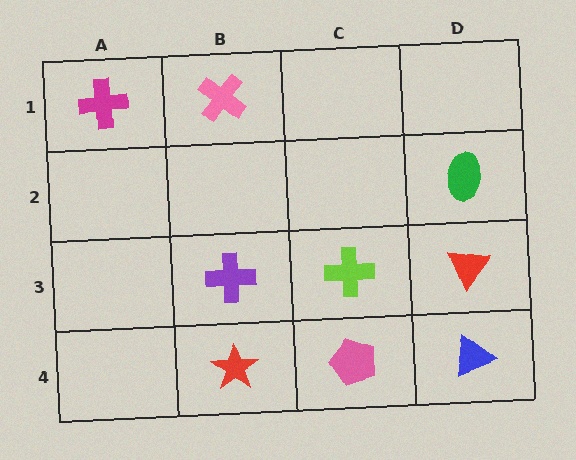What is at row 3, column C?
A lime cross.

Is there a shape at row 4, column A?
No, that cell is empty.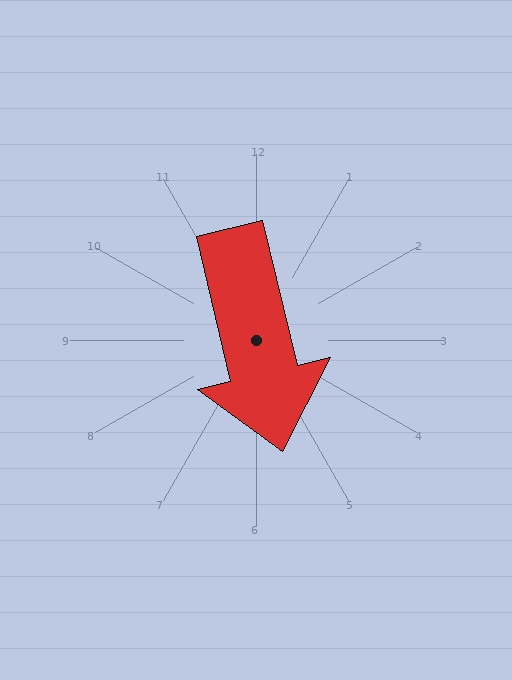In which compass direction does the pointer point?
South.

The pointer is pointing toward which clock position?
Roughly 6 o'clock.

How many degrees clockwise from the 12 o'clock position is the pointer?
Approximately 167 degrees.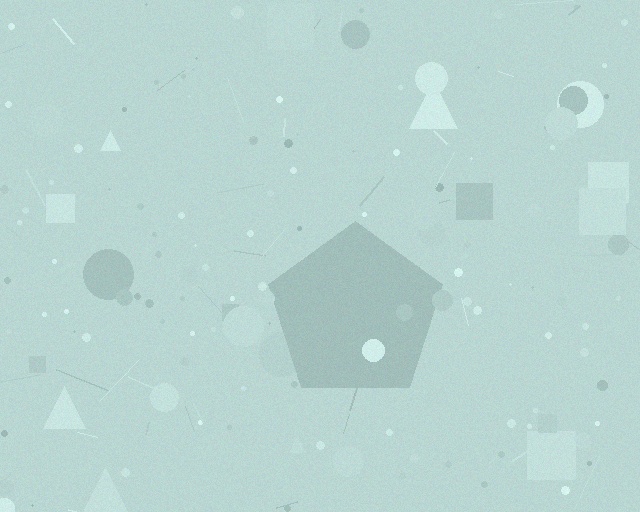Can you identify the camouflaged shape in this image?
The camouflaged shape is a pentagon.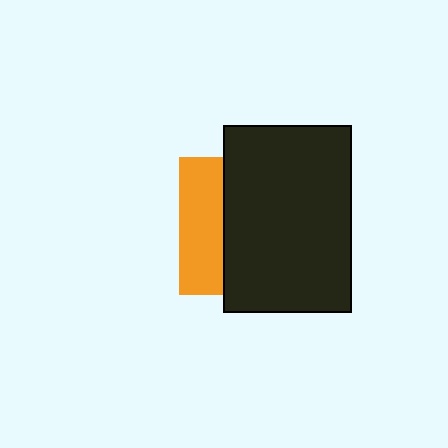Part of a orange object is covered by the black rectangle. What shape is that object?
It is a square.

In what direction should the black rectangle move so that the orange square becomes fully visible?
The black rectangle should move right. That is the shortest direction to clear the overlap and leave the orange square fully visible.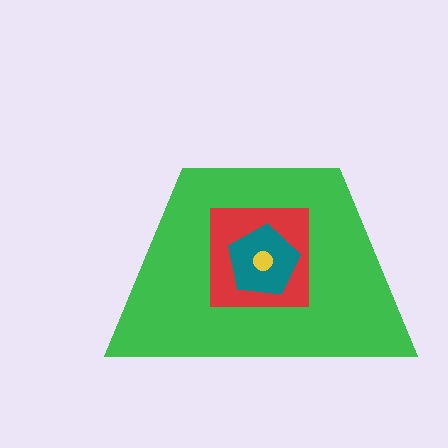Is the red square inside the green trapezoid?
Yes.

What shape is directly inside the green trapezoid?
The red square.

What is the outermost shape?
The green trapezoid.